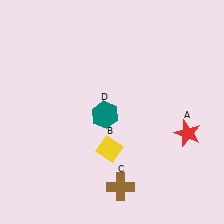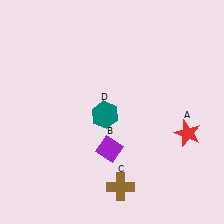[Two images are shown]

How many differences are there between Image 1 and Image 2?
There is 1 difference between the two images.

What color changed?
The diamond (B) changed from yellow in Image 1 to purple in Image 2.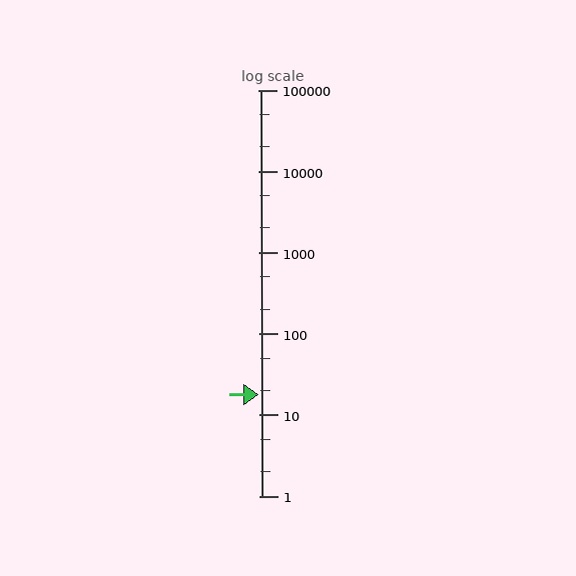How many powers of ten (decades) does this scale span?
The scale spans 5 decades, from 1 to 100000.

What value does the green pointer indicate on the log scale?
The pointer indicates approximately 18.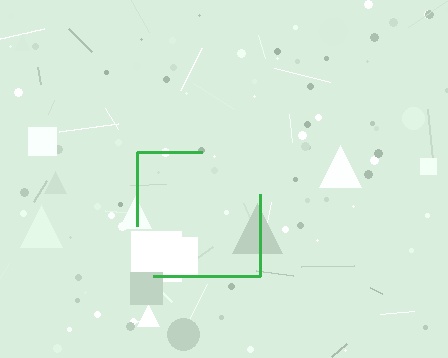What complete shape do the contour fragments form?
The contour fragments form a square.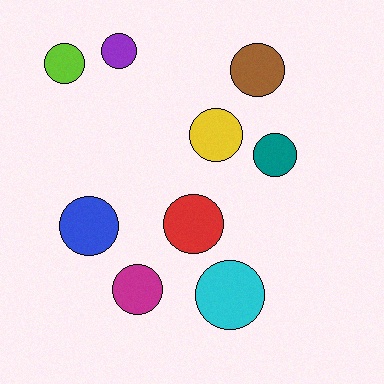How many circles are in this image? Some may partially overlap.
There are 9 circles.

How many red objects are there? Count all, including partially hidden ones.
There is 1 red object.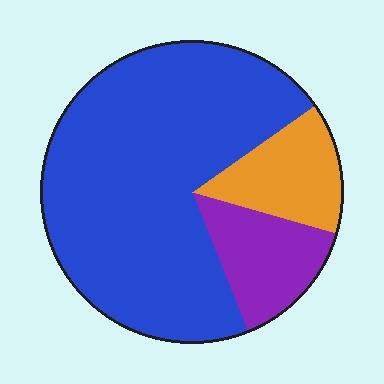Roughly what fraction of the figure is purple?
Purple covers about 15% of the figure.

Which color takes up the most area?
Blue, at roughly 70%.